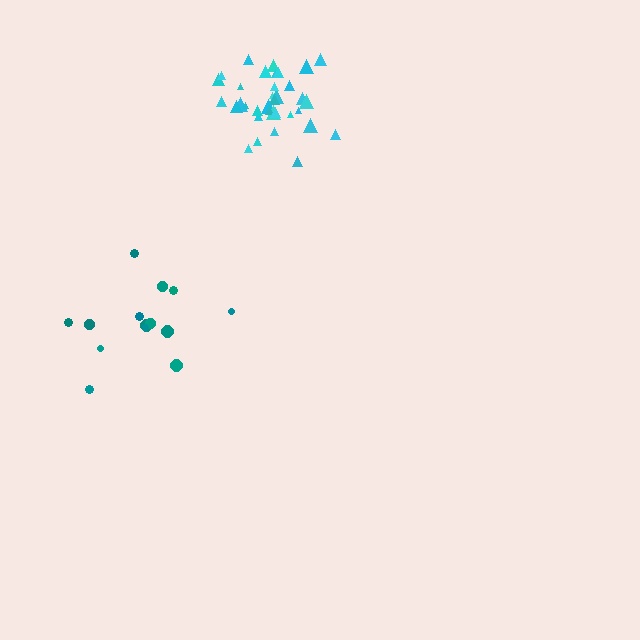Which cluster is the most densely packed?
Cyan.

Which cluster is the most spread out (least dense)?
Teal.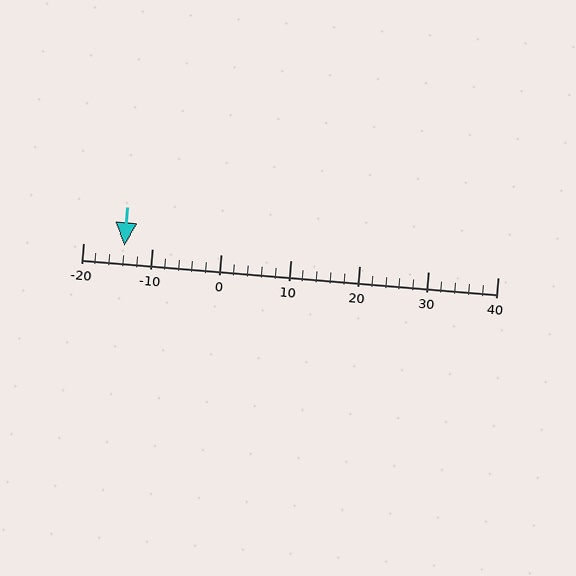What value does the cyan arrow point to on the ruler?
The cyan arrow points to approximately -14.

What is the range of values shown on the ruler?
The ruler shows values from -20 to 40.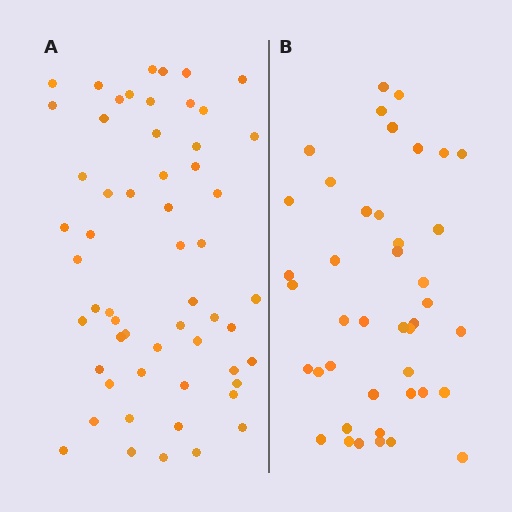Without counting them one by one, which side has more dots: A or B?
Region A (the left region) has more dots.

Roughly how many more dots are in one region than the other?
Region A has approximately 15 more dots than region B.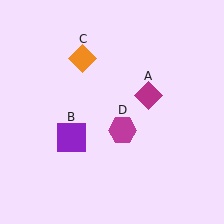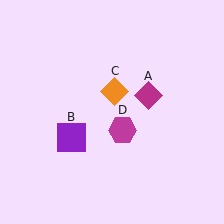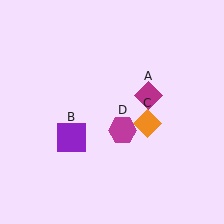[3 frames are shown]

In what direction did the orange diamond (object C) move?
The orange diamond (object C) moved down and to the right.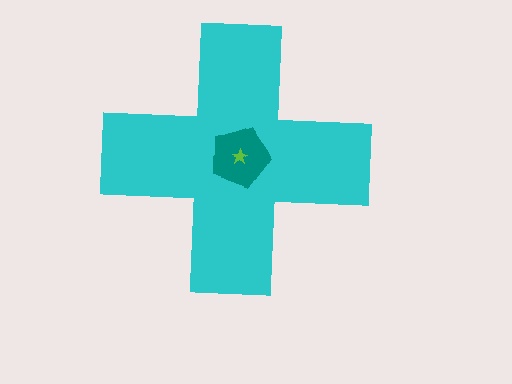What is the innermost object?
The lime star.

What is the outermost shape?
The cyan cross.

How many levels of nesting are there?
3.